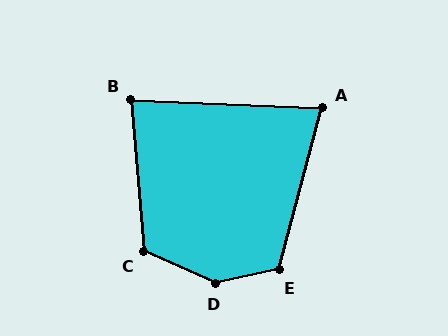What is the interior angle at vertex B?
Approximately 83 degrees (acute).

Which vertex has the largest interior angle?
D, at approximately 144 degrees.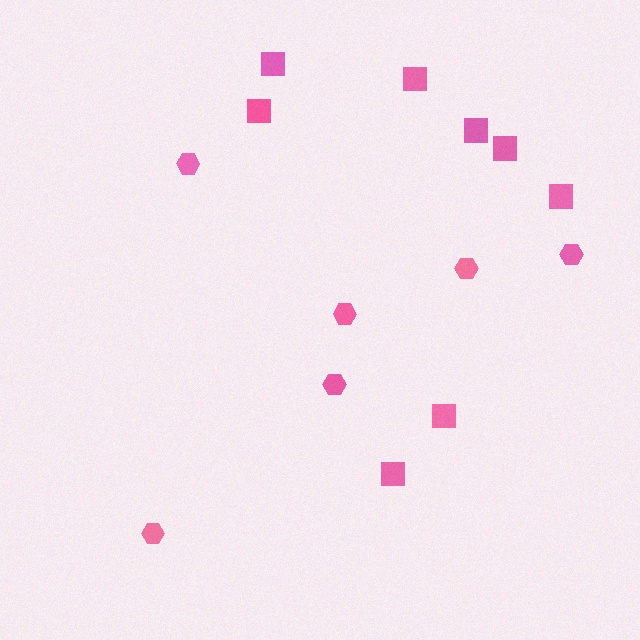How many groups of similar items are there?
There are 2 groups: one group of squares (8) and one group of hexagons (6).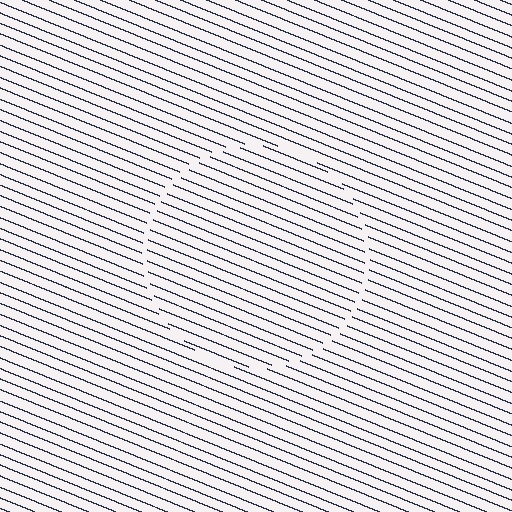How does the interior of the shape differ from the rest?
The interior of the shape contains the same grating, shifted by half a period — the contour is defined by the phase discontinuity where line-ends from the inner and outer gratings abut.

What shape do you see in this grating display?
An illusory circle. The interior of the shape contains the same grating, shifted by half a period — the contour is defined by the phase discontinuity where line-ends from the inner and outer gratings abut.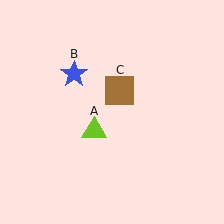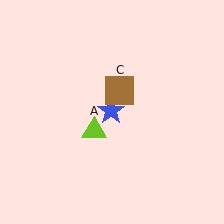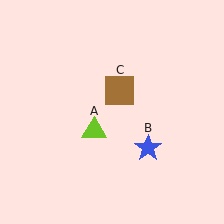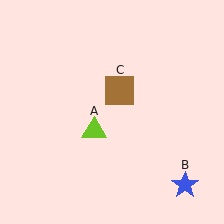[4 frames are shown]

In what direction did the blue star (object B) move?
The blue star (object B) moved down and to the right.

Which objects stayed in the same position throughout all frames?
Lime triangle (object A) and brown square (object C) remained stationary.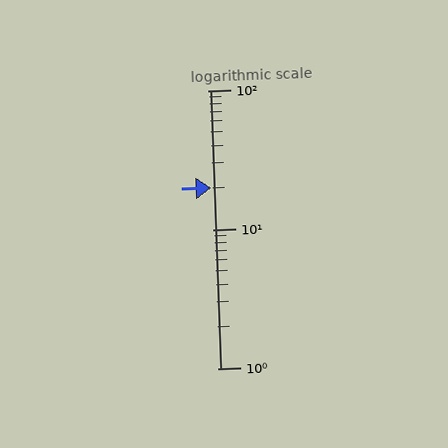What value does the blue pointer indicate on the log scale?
The pointer indicates approximately 20.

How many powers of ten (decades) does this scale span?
The scale spans 2 decades, from 1 to 100.